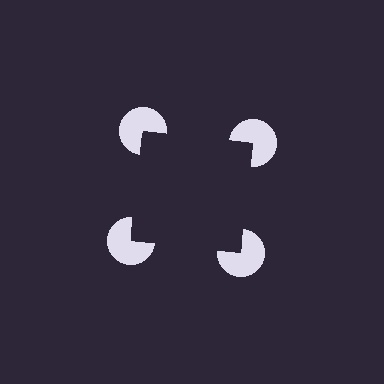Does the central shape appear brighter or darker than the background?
It typically appears slightly darker than the background, even though no actual brightness change is drawn.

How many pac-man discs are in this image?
There are 4 — one at each vertex of the illusory square.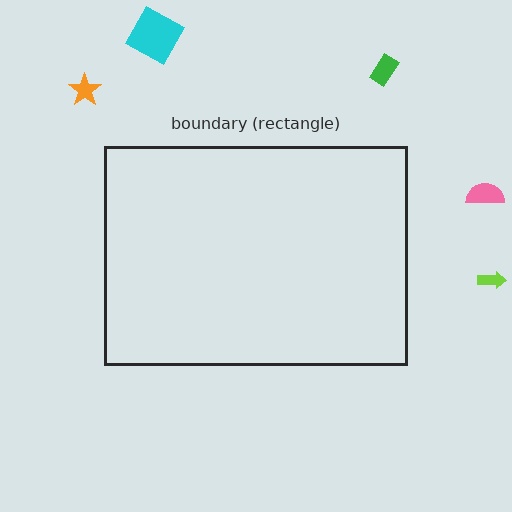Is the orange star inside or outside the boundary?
Outside.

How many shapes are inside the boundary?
0 inside, 5 outside.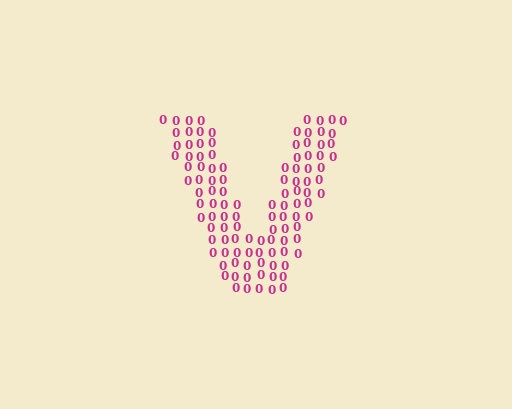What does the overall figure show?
The overall figure shows the letter V.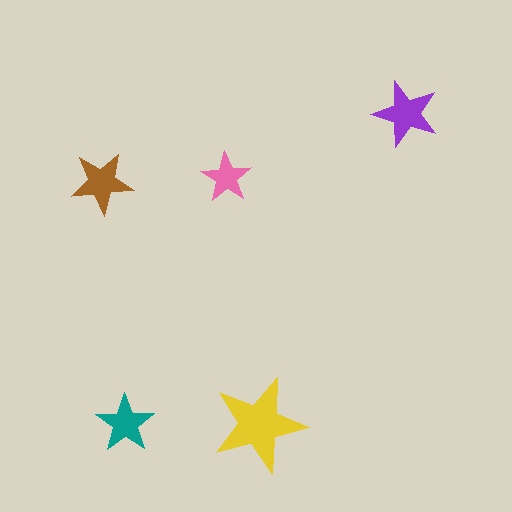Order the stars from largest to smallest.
the yellow one, the purple one, the brown one, the teal one, the pink one.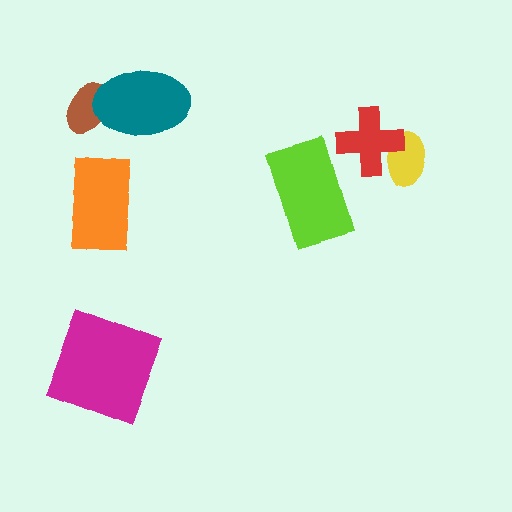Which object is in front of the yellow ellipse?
The red cross is in front of the yellow ellipse.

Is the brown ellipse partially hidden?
Yes, it is partially covered by another shape.